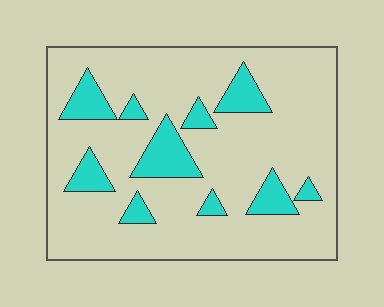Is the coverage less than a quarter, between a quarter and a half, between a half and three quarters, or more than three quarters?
Less than a quarter.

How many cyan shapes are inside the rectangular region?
10.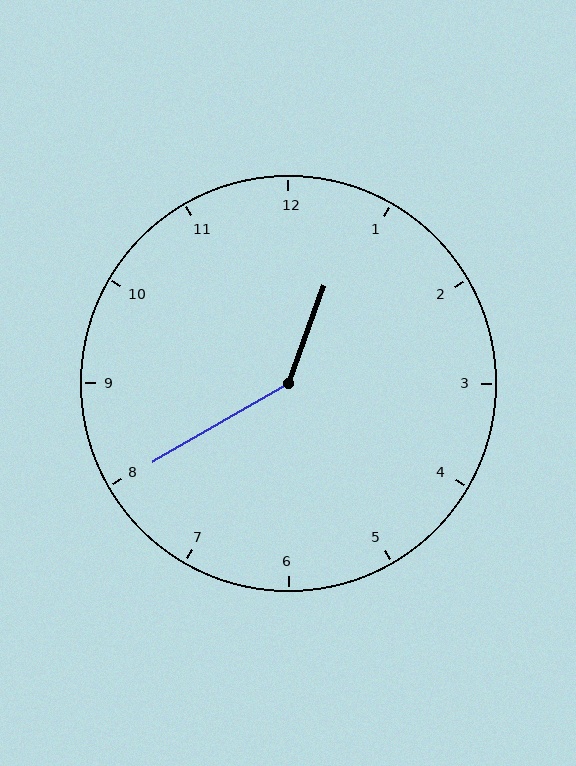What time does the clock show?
12:40.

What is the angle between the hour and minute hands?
Approximately 140 degrees.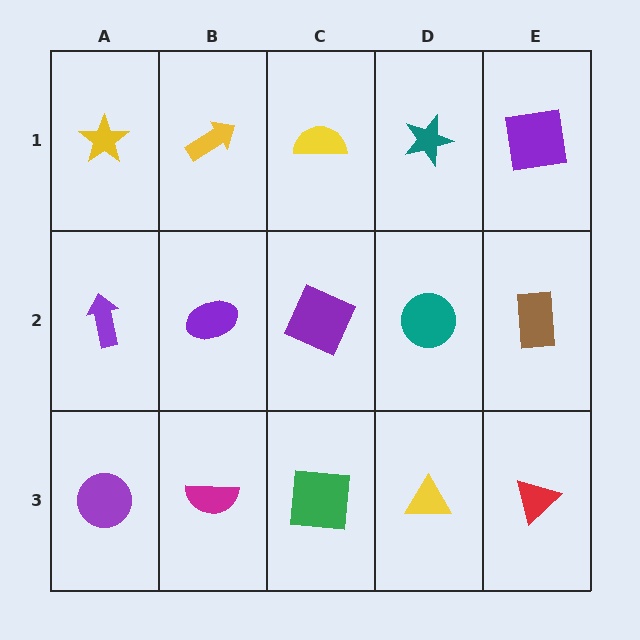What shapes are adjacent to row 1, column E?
A brown rectangle (row 2, column E), a teal star (row 1, column D).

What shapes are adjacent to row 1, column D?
A teal circle (row 2, column D), a yellow semicircle (row 1, column C), a purple square (row 1, column E).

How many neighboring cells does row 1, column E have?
2.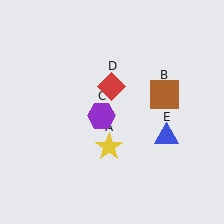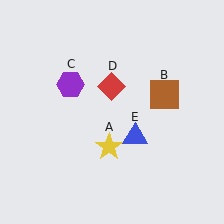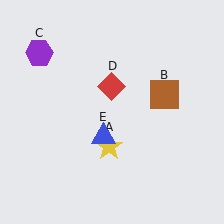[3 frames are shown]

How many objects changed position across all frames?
2 objects changed position: purple hexagon (object C), blue triangle (object E).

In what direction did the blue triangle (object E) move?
The blue triangle (object E) moved left.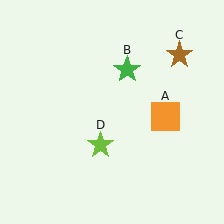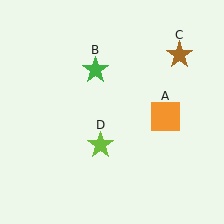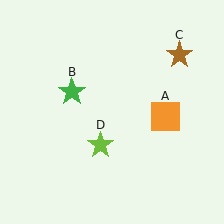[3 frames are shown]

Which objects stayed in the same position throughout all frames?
Orange square (object A) and brown star (object C) and lime star (object D) remained stationary.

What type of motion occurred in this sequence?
The green star (object B) rotated counterclockwise around the center of the scene.